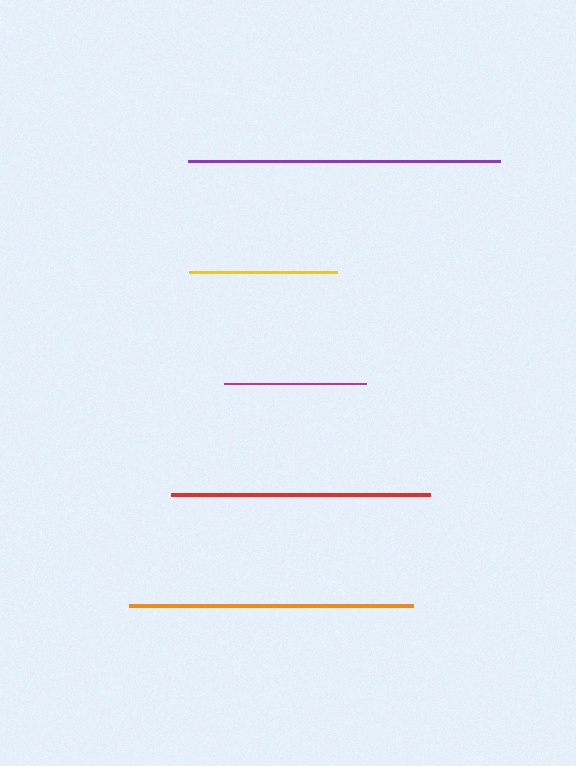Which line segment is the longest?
The purple line is the longest at approximately 311 pixels.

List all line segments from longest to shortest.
From longest to shortest: purple, orange, red, yellow, magenta.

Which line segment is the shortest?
The magenta line is the shortest at approximately 141 pixels.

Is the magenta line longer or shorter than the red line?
The red line is longer than the magenta line.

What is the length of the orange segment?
The orange segment is approximately 284 pixels long.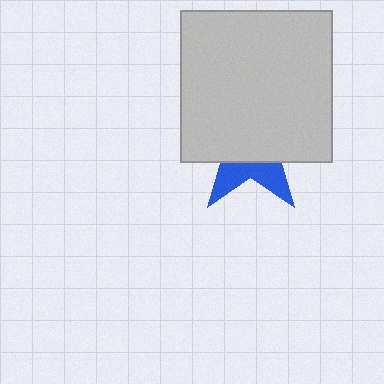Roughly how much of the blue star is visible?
A small part of it is visible (roughly 30%).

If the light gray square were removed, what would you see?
You would see the complete blue star.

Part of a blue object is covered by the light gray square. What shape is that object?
It is a star.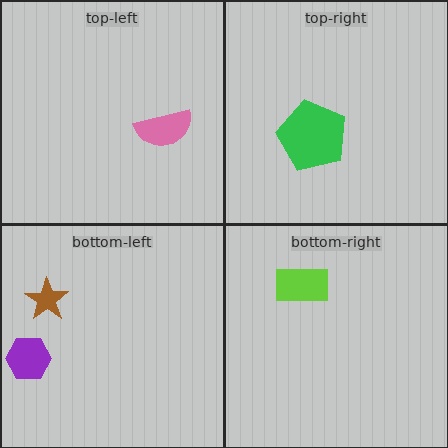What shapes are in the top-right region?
The green pentagon.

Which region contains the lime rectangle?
The bottom-right region.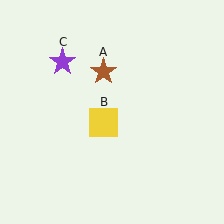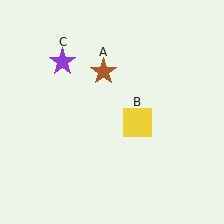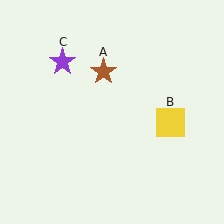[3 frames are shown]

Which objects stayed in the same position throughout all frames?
Brown star (object A) and purple star (object C) remained stationary.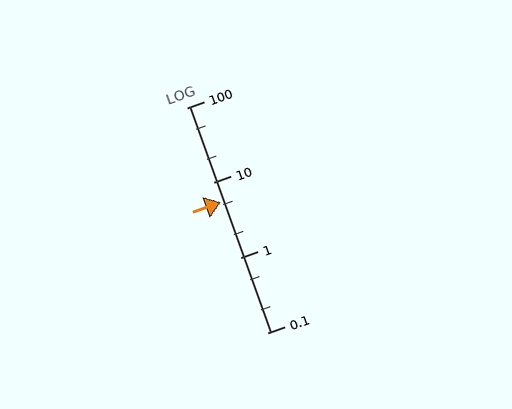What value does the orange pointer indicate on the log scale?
The pointer indicates approximately 5.5.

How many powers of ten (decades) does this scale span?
The scale spans 3 decades, from 0.1 to 100.